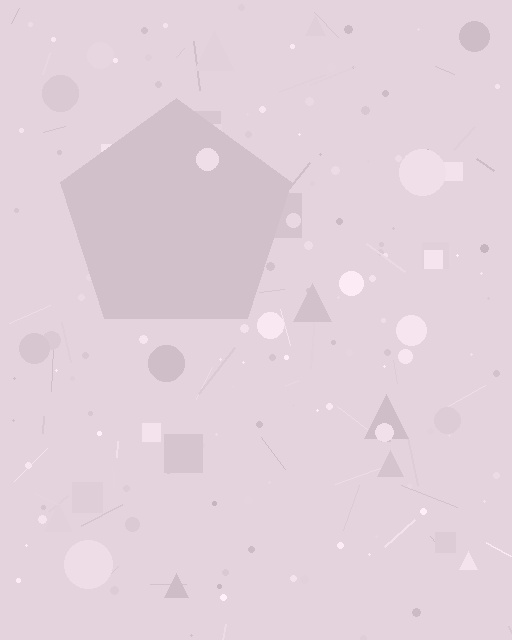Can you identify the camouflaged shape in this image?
The camouflaged shape is a pentagon.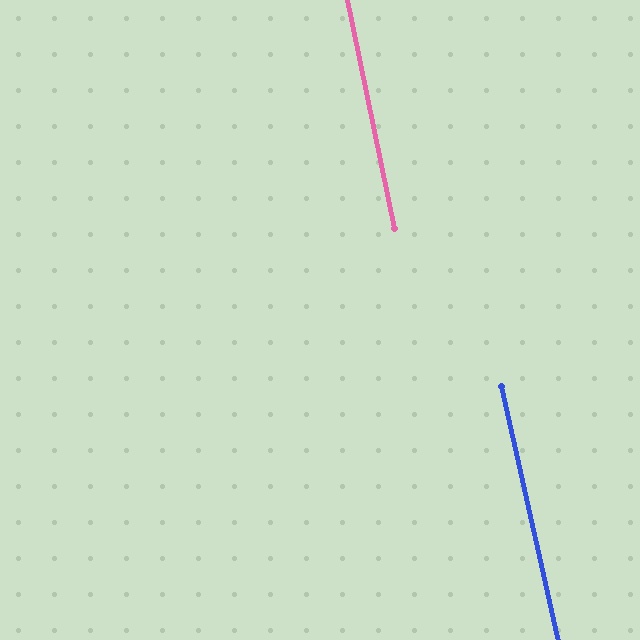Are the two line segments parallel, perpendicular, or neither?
Parallel — their directions differ by only 1.0°.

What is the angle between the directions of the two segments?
Approximately 1 degree.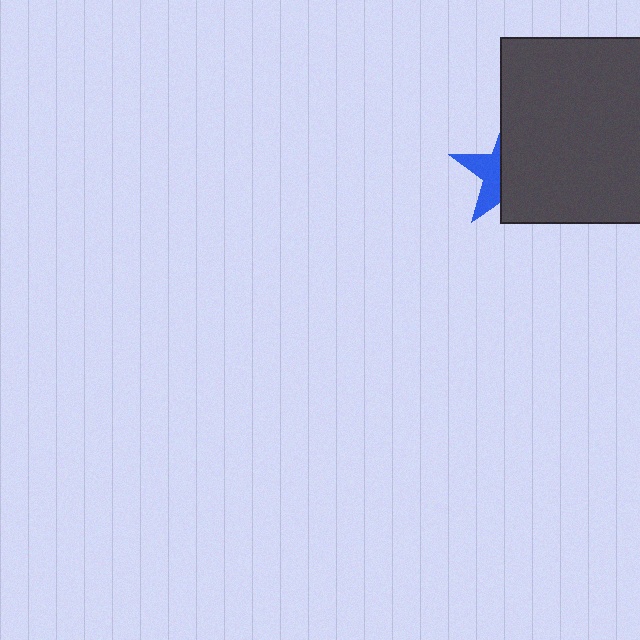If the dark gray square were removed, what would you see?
You would see the complete blue star.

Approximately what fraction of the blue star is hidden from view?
Roughly 63% of the blue star is hidden behind the dark gray square.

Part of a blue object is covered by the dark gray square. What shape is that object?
It is a star.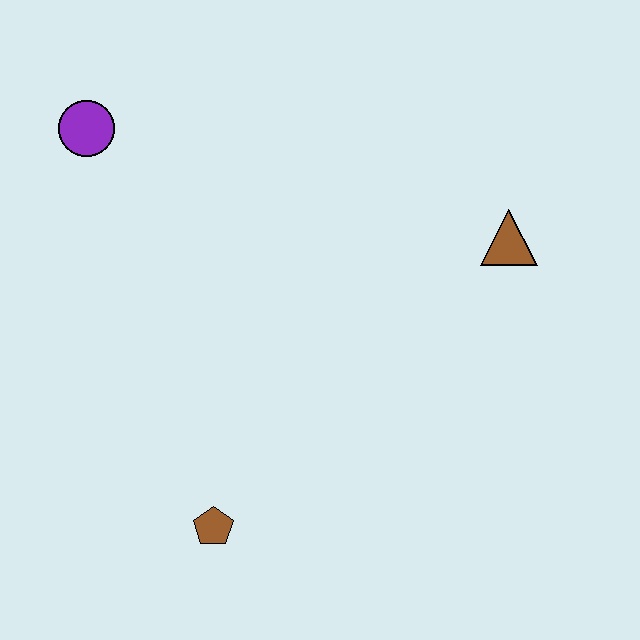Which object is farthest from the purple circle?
The brown triangle is farthest from the purple circle.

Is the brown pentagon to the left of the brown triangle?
Yes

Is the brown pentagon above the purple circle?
No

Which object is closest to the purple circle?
The brown pentagon is closest to the purple circle.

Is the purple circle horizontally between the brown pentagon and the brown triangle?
No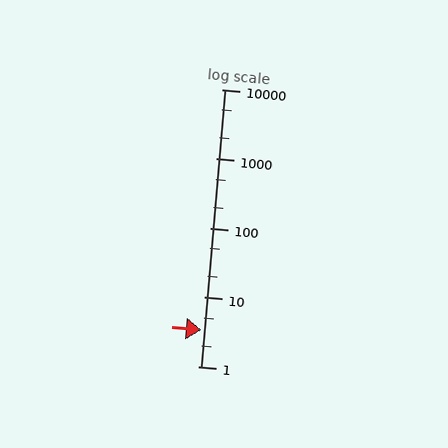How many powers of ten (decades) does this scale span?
The scale spans 4 decades, from 1 to 10000.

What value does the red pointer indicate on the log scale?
The pointer indicates approximately 3.3.